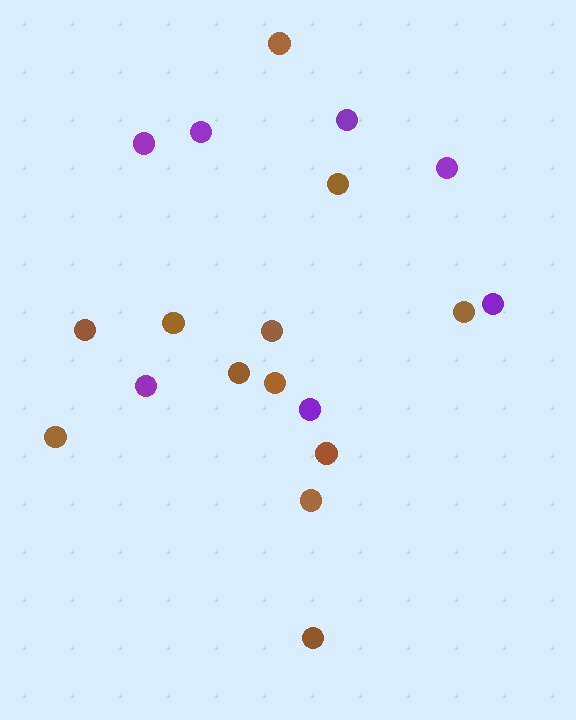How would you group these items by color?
There are 2 groups: one group of brown circles (12) and one group of purple circles (7).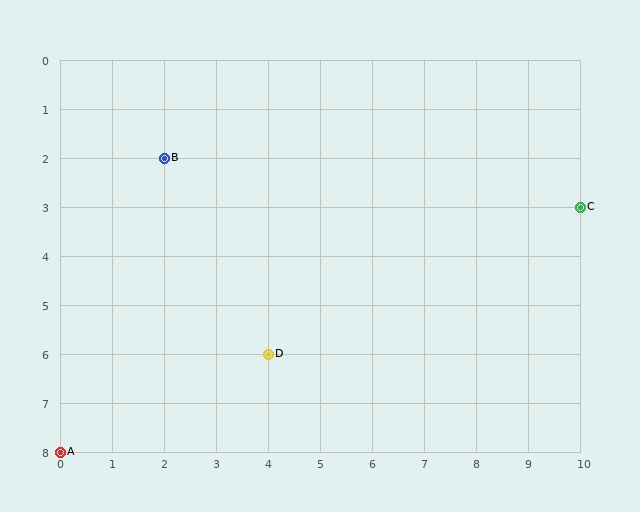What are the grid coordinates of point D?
Point D is at grid coordinates (4, 6).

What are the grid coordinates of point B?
Point B is at grid coordinates (2, 2).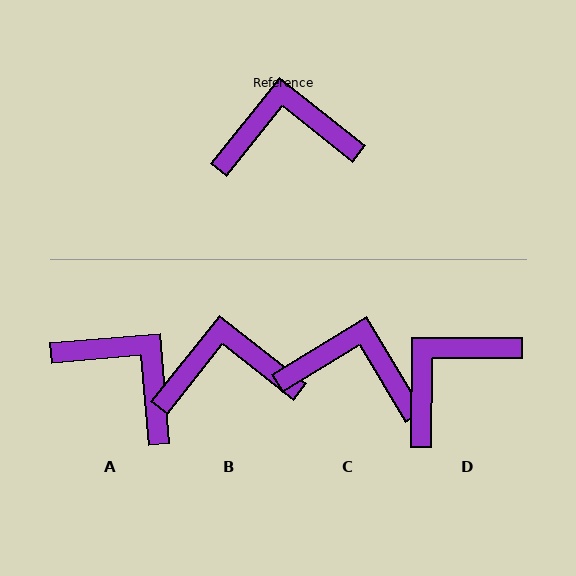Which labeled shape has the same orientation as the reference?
B.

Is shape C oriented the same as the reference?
No, it is off by about 20 degrees.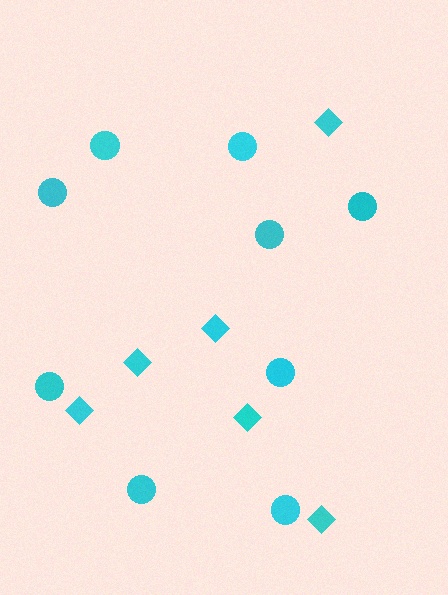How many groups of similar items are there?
There are 2 groups: one group of diamonds (6) and one group of circles (9).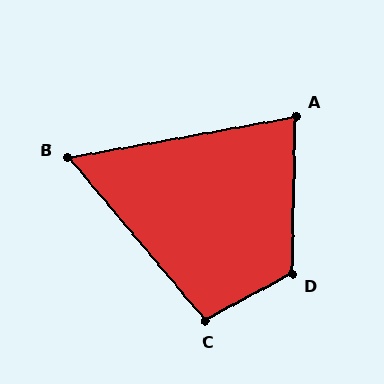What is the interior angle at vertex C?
Approximately 102 degrees (obtuse).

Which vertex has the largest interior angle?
D, at approximately 120 degrees.